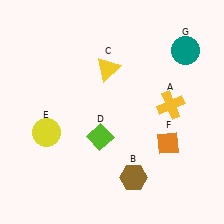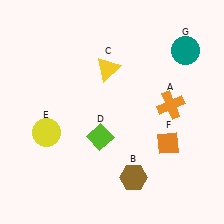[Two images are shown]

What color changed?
The cross (A) changed from yellow in Image 1 to orange in Image 2.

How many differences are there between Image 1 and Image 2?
There is 1 difference between the two images.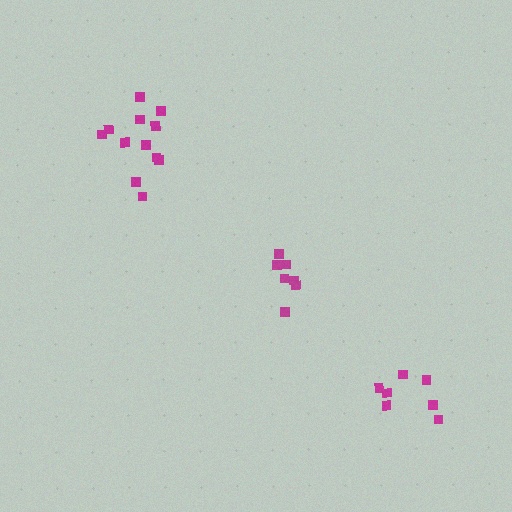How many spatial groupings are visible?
There are 3 spatial groupings.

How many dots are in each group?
Group 1: 7 dots, Group 2: 12 dots, Group 3: 7 dots (26 total).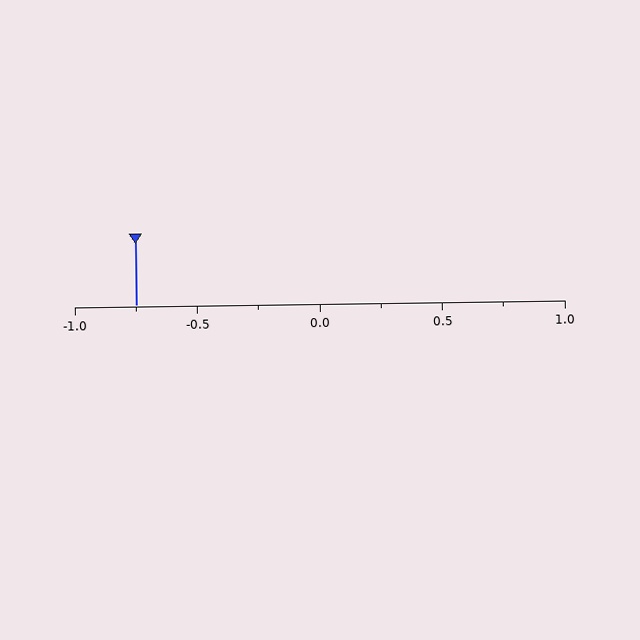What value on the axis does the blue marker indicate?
The marker indicates approximately -0.75.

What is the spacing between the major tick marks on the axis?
The major ticks are spaced 0.5 apart.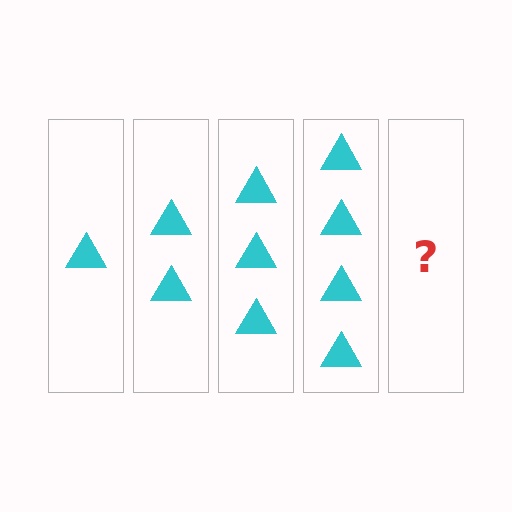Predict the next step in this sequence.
The next step is 5 triangles.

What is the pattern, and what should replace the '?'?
The pattern is that each step adds one more triangle. The '?' should be 5 triangles.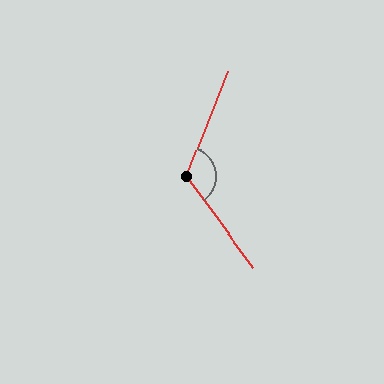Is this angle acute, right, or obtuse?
It is obtuse.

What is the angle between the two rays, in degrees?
Approximately 122 degrees.